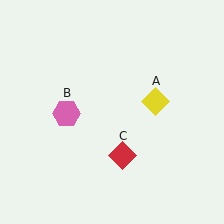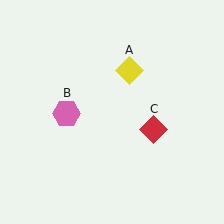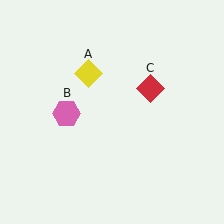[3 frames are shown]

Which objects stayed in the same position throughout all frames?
Pink hexagon (object B) remained stationary.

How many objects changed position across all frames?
2 objects changed position: yellow diamond (object A), red diamond (object C).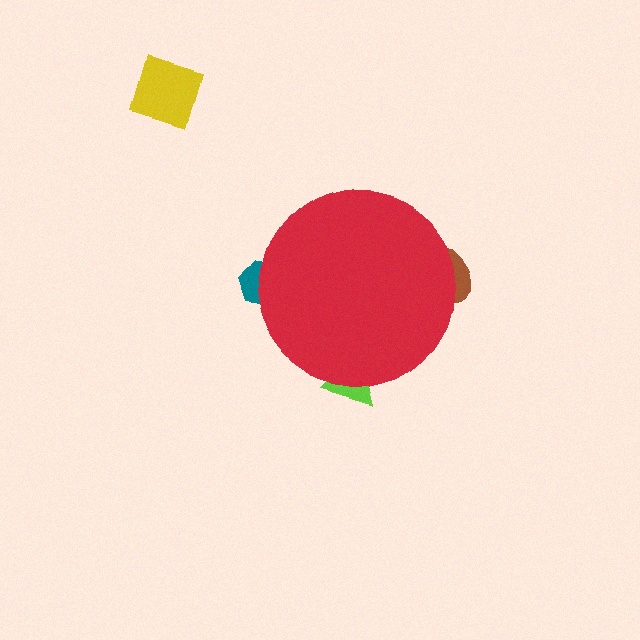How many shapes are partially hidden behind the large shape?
3 shapes are partially hidden.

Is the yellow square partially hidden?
No, the yellow square is fully visible.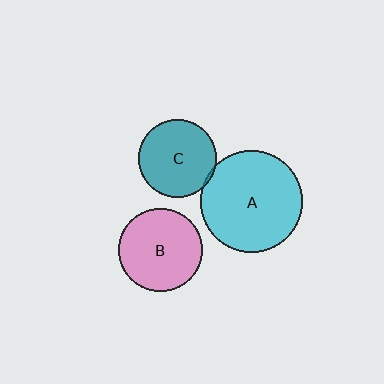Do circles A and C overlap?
Yes.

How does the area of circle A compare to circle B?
Approximately 1.5 times.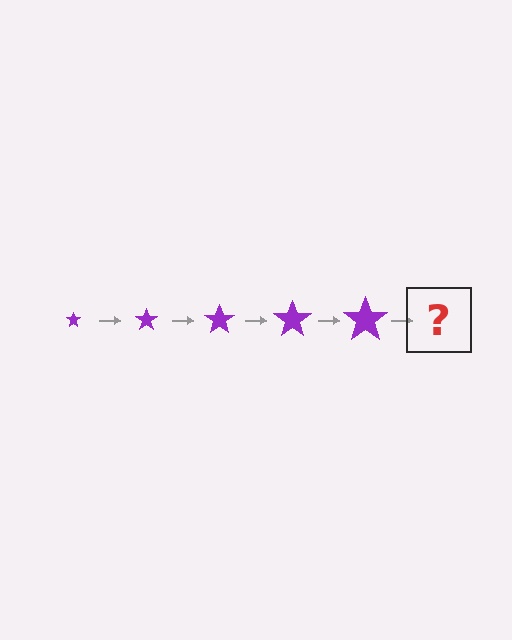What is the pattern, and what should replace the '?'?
The pattern is that the star gets progressively larger each step. The '?' should be a purple star, larger than the previous one.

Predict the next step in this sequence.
The next step is a purple star, larger than the previous one.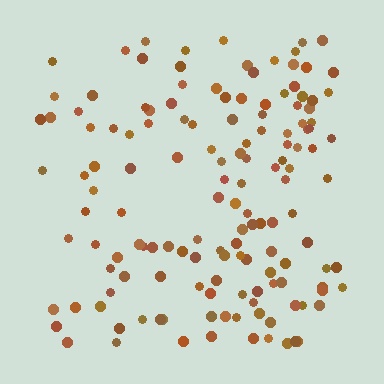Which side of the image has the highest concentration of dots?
The right.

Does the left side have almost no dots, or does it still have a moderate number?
Still a moderate number, just noticeably fewer than the right.